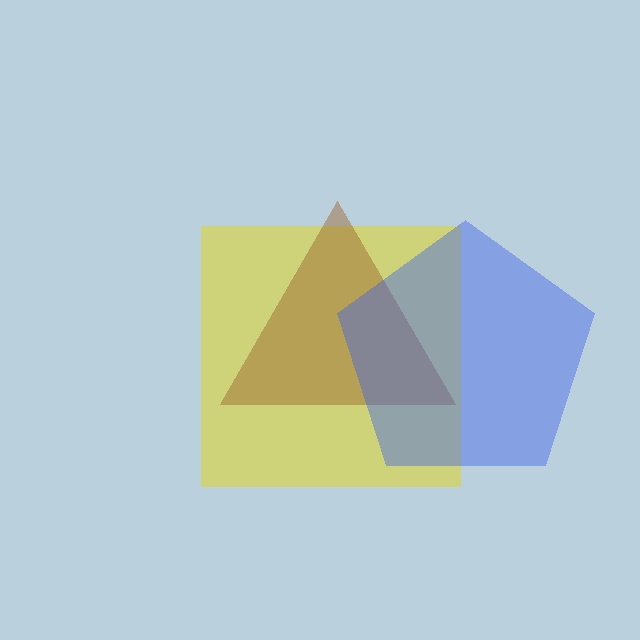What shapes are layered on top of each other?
The layered shapes are: a yellow square, a brown triangle, a blue pentagon.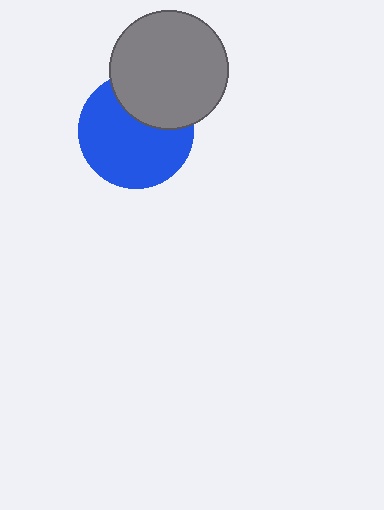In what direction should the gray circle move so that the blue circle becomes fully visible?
The gray circle should move up. That is the shortest direction to clear the overlap and leave the blue circle fully visible.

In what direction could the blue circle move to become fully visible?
The blue circle could move down. That would shift it out from behind the gray circle entirely.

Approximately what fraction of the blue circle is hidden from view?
Roughly 31% of the blue circle is hidden behind the gray circle.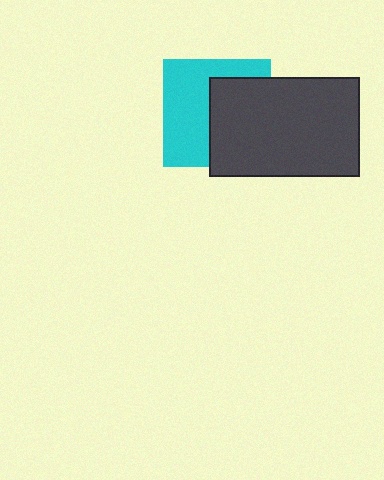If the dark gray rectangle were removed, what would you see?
You would see the complete cyan square.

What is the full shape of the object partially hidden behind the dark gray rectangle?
The partially hidden object is a cyan square.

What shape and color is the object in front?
The object in front is a dark gray rectangle.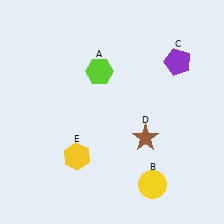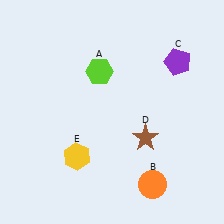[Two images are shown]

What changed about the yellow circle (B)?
In Image 1, B is yellow. In Image 2, it changed to orange.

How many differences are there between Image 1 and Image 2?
There is 1 difference between the two images.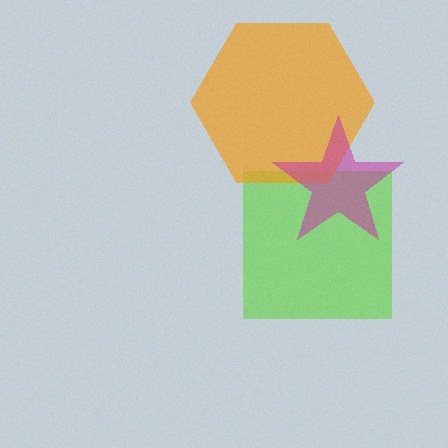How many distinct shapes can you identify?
There are 3 distinct shapes: a lime square, an orange hexagon, a magenta star.